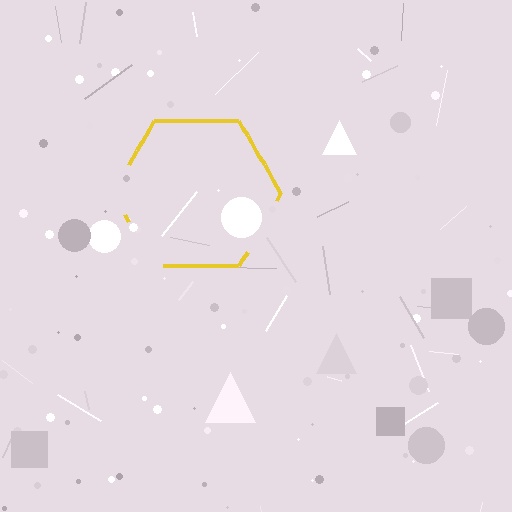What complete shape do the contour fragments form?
The contour fragments form a hexagon.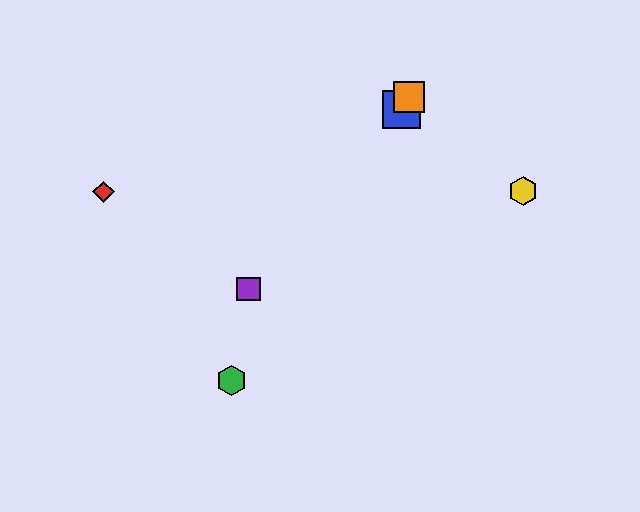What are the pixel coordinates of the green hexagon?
The green hexagon is at (232, 381).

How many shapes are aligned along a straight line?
3 shapes (the blue square, the green hexagon, the orange square) are aligned along a straight line.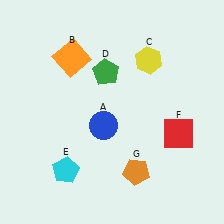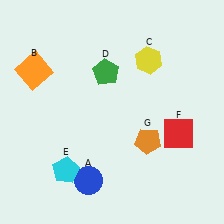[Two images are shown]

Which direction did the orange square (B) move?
The orange square (B) moved left.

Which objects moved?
The objects that moved are: the blue circle (A), the orange square (B), the orange pentagon (G).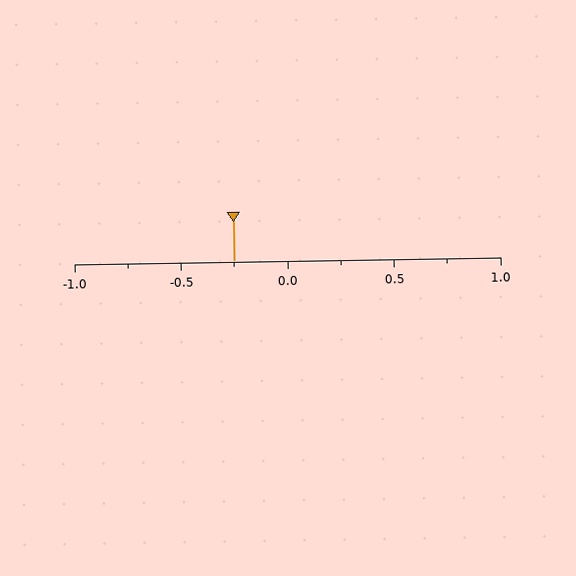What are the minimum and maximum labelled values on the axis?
The axis runs from -1.0 to 1.0.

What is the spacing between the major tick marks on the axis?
The major ticks are spaced 0.5 apart.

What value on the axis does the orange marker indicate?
The marker indicates approximately -0.25.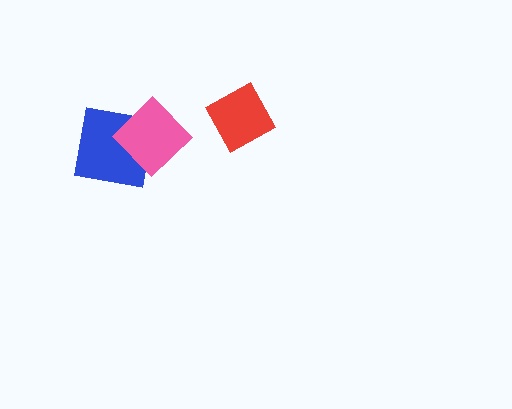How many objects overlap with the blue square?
1 object overlaps with the blue square.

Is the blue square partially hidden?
Yes, it is partially covered by another shape.